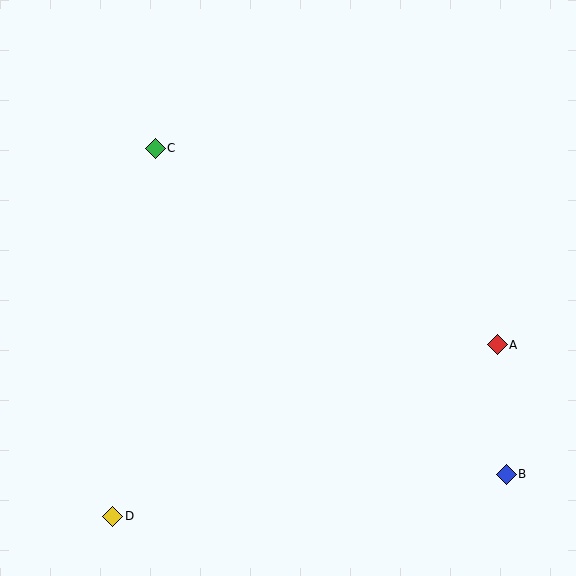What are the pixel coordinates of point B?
Point B is at (506, 474).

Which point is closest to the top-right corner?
Point A is closest to the top-right corner.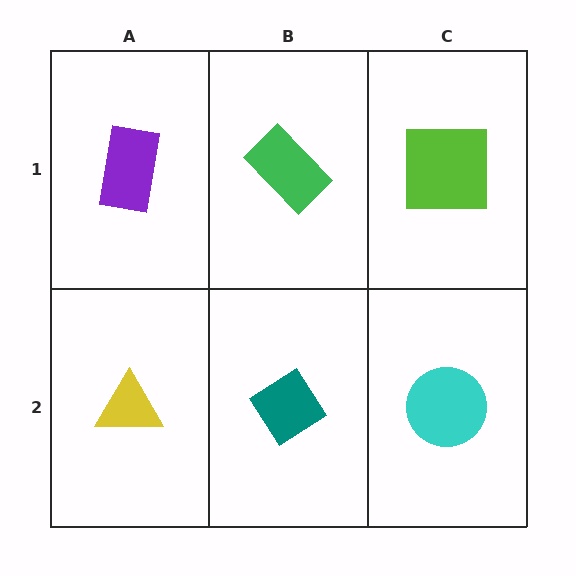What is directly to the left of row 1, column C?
A green rectangle.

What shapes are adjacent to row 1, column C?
A cyan circle (row 2, column C), a green rectangle (row 1, column B).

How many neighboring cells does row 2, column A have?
2.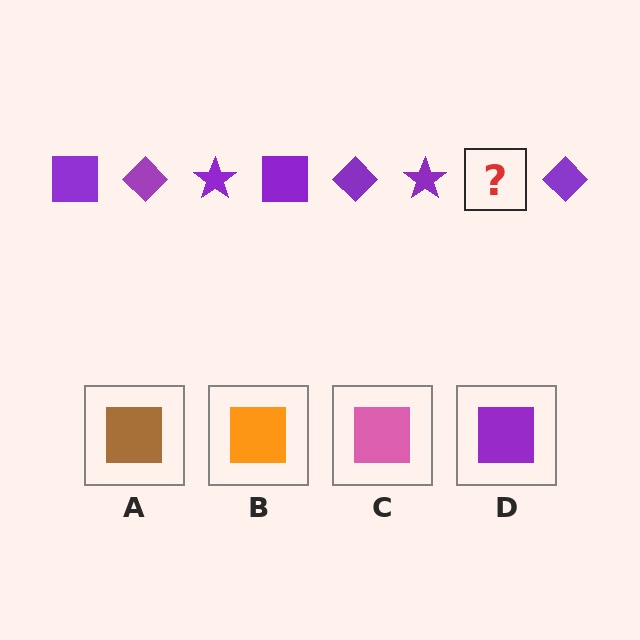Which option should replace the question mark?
Option D.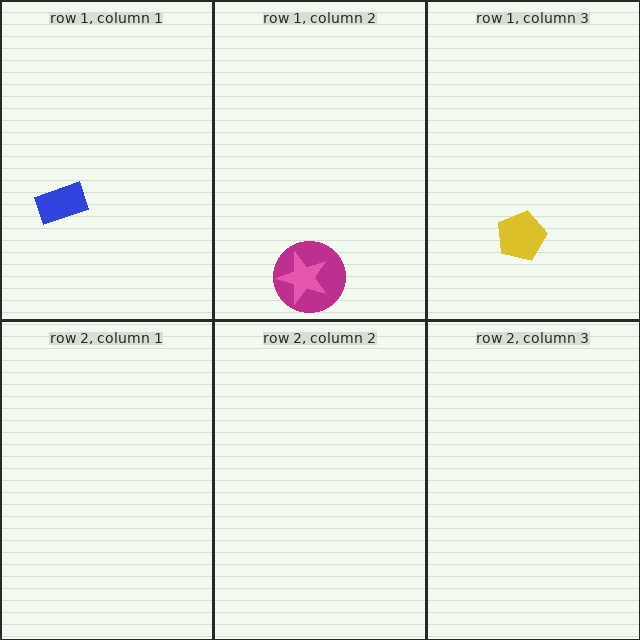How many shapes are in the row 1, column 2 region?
2.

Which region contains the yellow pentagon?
The row 1, column 3 region.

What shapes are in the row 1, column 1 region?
The blue rectangle.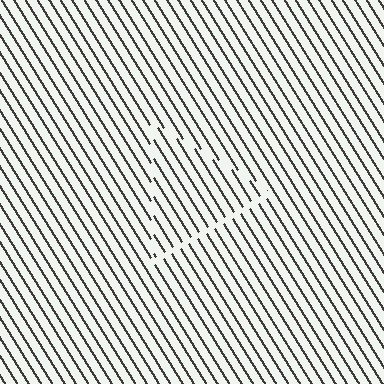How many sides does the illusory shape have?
3 sides — the line-ends trace a triangle.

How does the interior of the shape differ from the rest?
The interior of the shape contains the same grating, shifted by half a period — the contour is defined by the phase discontinuity where line-ends from the inner and outer gratings abut.